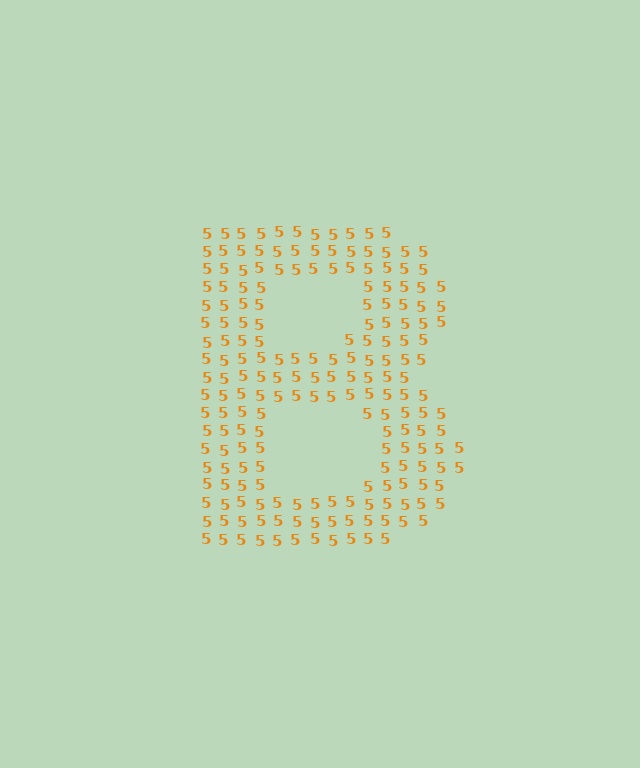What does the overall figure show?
The overall figure shows the letter B.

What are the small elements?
The small elements are digit 5's.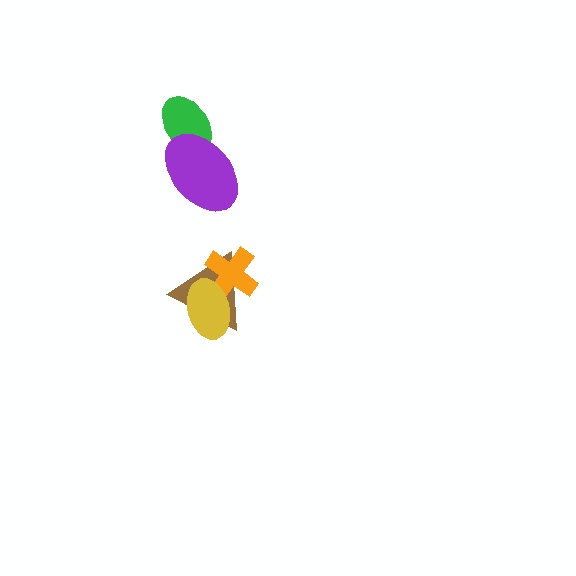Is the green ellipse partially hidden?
Yes, it is partially covered by another shape.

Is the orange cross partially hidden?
Yes, it is partially covered by another shape.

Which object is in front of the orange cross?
The yellow ellipse is in front of the orange cross.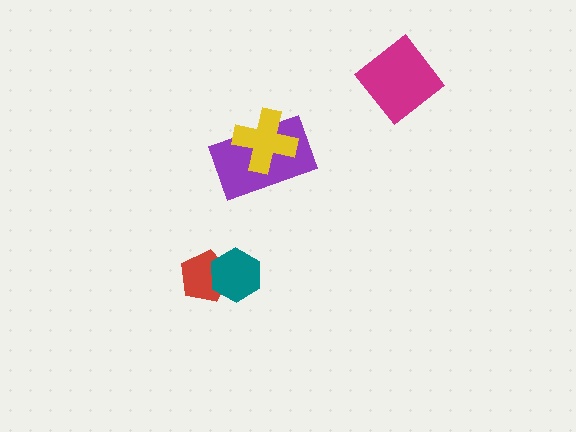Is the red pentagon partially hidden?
Yes, it is partially covered by another shape.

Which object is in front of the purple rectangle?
The yellow cross is in front of the purple rectangle.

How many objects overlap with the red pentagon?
1 object overlaps with the red pentagon.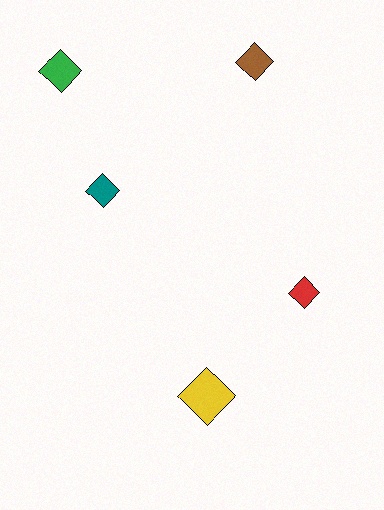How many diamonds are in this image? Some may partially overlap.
There are 5 diamonds.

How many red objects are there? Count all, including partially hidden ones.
There is 1 red object.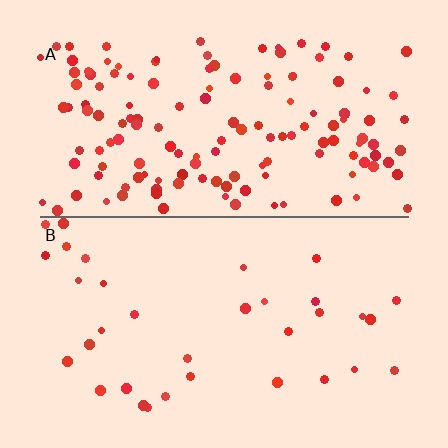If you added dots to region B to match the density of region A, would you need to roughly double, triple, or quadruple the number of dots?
Approximately quadruple.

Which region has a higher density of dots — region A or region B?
A (the top).